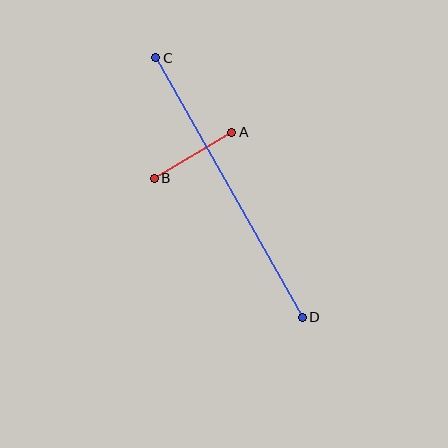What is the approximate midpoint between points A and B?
The midpoint is at approximately (193, 155) pixels.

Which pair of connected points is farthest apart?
Points C and D are farthest apart.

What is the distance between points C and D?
The distance is approximately 298 pixels.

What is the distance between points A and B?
The distance is approximately 90 pixels.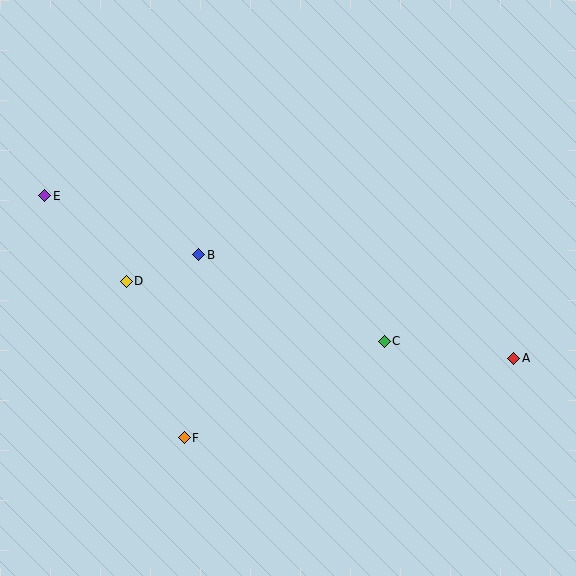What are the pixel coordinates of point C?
Point C is at (384, 341).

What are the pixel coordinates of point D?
Point D is at (126, 281).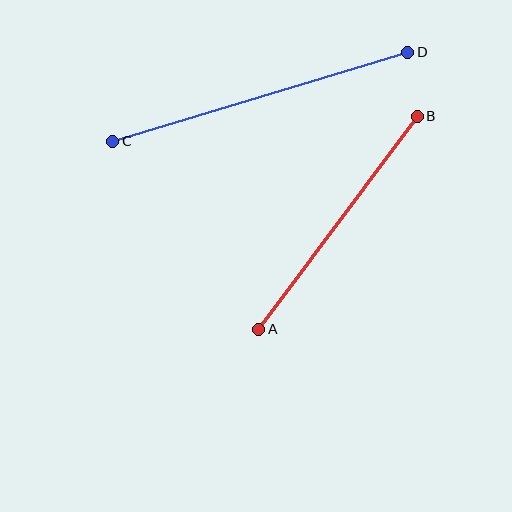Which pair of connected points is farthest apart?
Points C and D are farthest apart.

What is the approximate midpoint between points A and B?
The midpoint is at approximately (338, 223) pixels.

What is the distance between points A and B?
The distance is approximately 265 pixels.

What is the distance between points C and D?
The distance is approximately 308 pixels.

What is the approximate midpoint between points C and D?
The midpoint is at approximately (260, 97) pixels.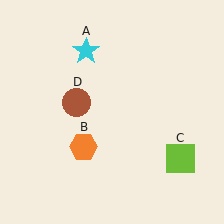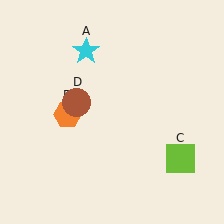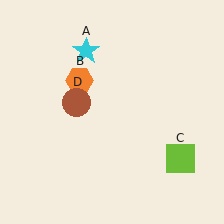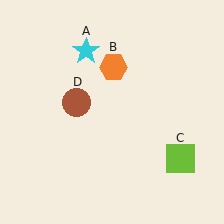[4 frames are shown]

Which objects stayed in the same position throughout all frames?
Cyan star (object A) and lime square (object C) and brown circle (object D) remained stationary.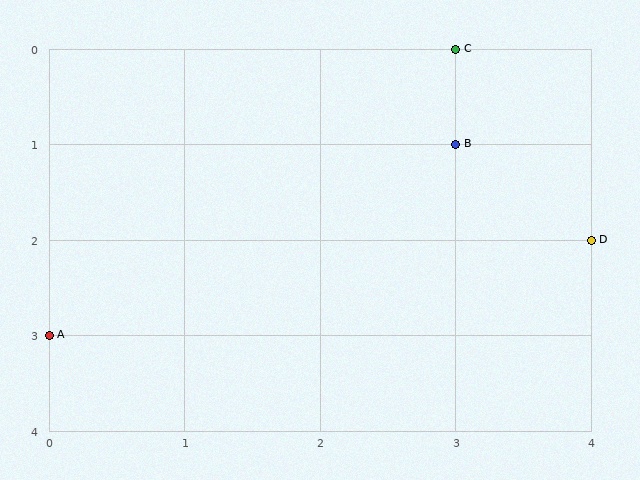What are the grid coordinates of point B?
Point B is at grid coordinates (3, 1).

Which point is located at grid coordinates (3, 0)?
Point C is at (3, 0).